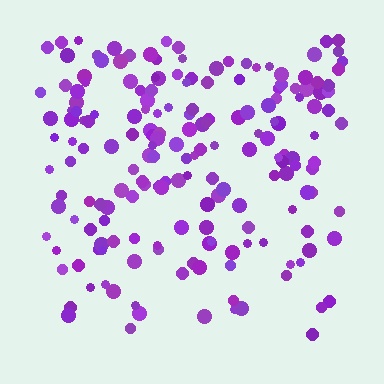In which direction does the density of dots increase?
From bottom to top, with the top side densest.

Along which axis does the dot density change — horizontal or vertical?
Vertical.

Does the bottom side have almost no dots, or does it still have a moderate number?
Still a moderate number, just noticeably fewer than the top.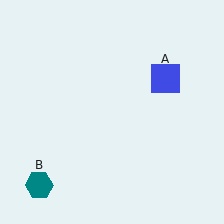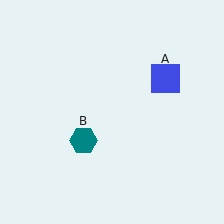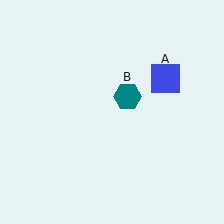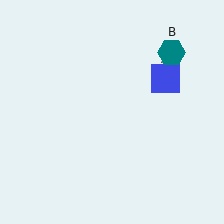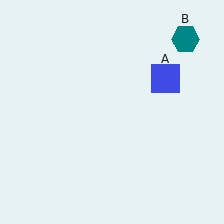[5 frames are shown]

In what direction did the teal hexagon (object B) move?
The teal hexagon (object B) moved up and to the right.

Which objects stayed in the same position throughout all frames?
Blue square (object A) remained stationary.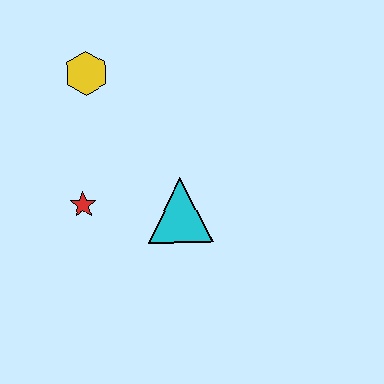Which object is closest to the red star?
The cyan triangle is closest to the red star.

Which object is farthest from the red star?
The yellow hexagon is farthest from the red star.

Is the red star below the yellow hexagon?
Yes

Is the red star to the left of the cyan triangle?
Yes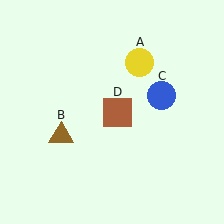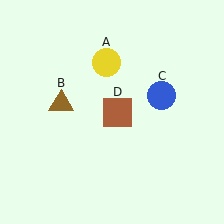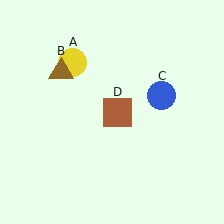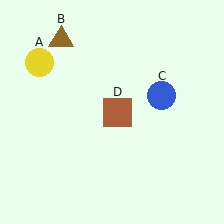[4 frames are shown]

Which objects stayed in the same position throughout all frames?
Blue circle (object C) and brown square (object D) remained stationary.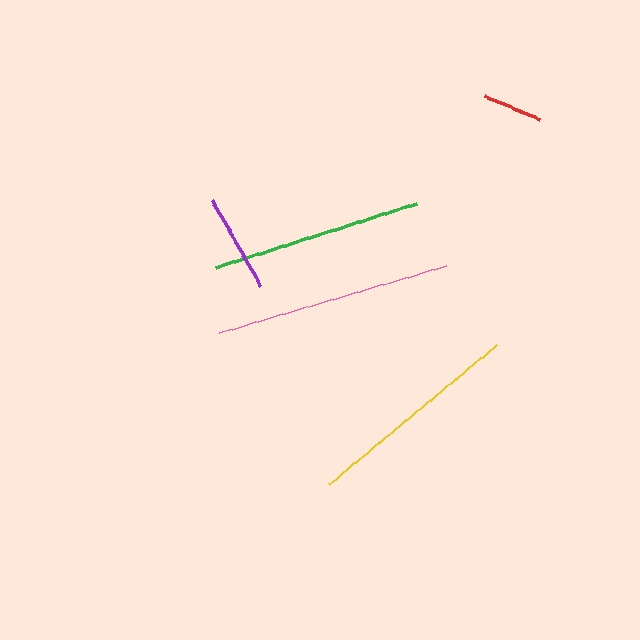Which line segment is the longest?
The pink line is the longest at approximately 237 pixels.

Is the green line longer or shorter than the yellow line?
The yellow line is longer than the green line.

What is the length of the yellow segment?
The yellow segment is approximately 218 pixels long.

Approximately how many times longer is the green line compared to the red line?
The green line is approximately 3.5 times the length of the red line.